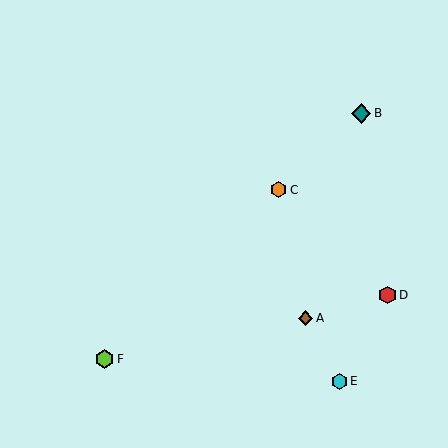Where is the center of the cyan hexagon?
The center of the cyan hexagon is at (340, 381).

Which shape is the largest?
The teal diamond (labeled B) is the largest.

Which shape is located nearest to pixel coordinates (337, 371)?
The cyan hexagon (labeled E) at (340, 381) is nearest to that location.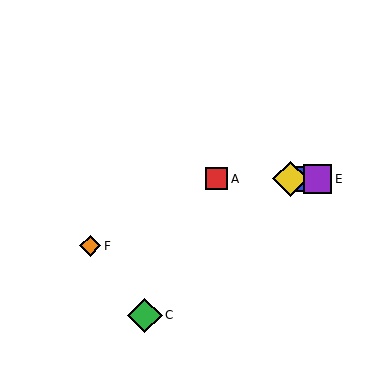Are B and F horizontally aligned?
No, B is at y≈179 and F is at y≈246.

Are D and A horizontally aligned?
Yes, both are at y≈179.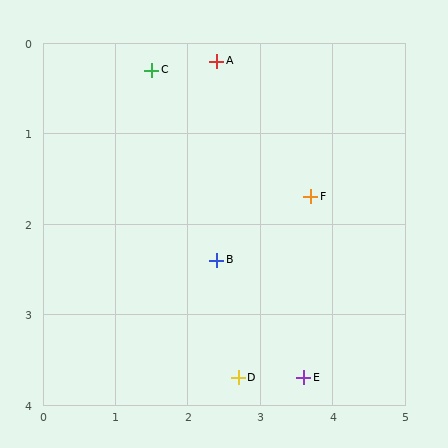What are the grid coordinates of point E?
Point E is at approximately (3.6, 3.7).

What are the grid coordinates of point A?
Point A is at approximately (2.4, 0.2).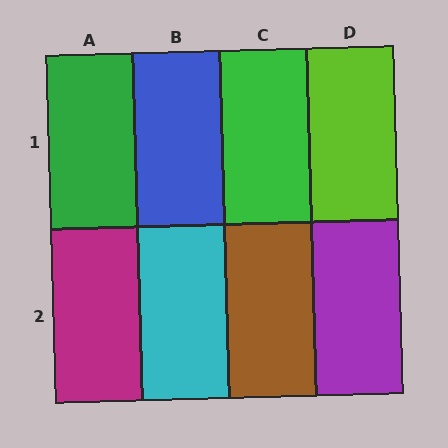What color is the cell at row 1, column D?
Lime.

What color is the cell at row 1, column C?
Green.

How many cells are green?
2 cells are green.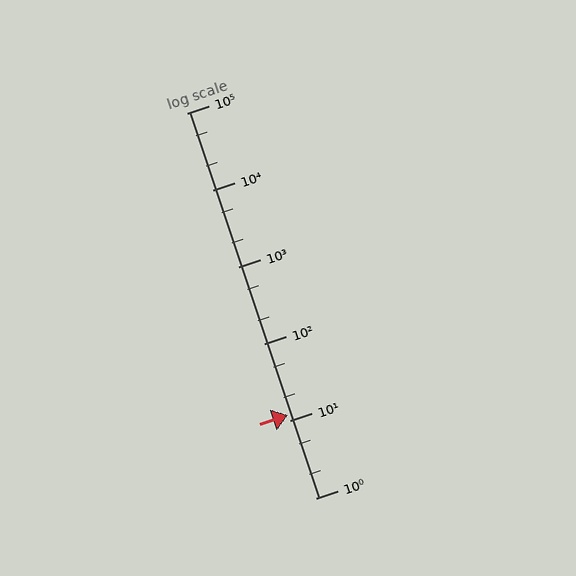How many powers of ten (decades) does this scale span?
The scale spans 5 decades, from 1 to 100000.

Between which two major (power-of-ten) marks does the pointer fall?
The pointer is between 10 and 100.